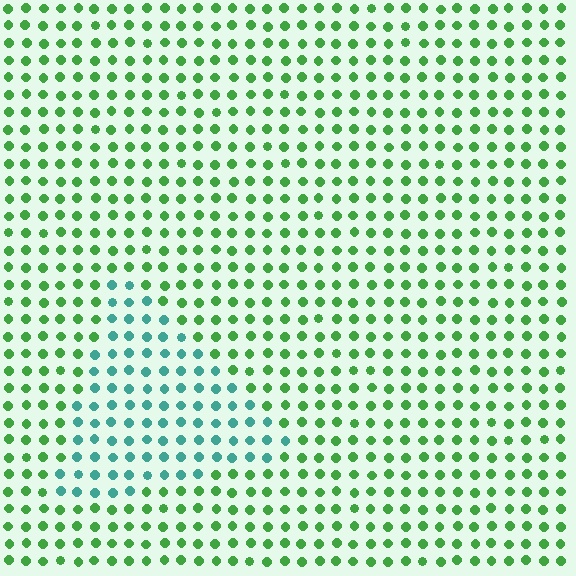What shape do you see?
I see a triangle.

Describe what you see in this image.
The image is filled with small green elements in a uniform arrangement. A triangle-shaped region is visible where the elements are tinted to a slightly different hue, forming a subtle color boundary.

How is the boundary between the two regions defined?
The boundary is defined purely by a slight shift in hue (about 49 degrees). Spacing, size, and orientation are identical on both sides.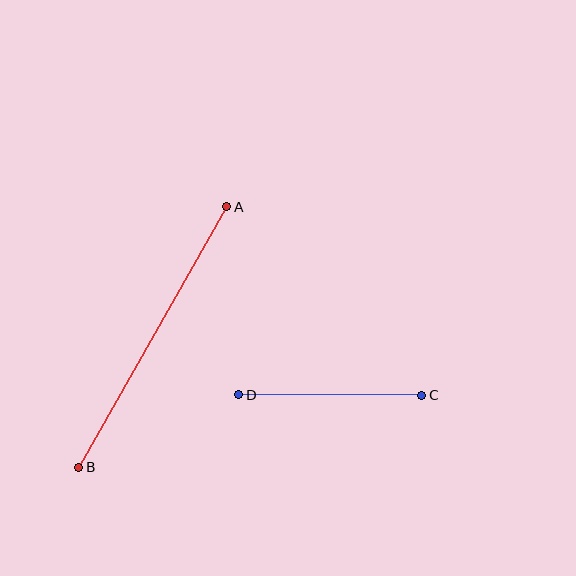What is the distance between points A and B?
The distance is approximately 300 pixels.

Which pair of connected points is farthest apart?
Points A and B are farthest apart.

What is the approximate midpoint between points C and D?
The midpoint is at approximately (330, 395) pixels.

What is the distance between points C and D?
The distance is approximately 183 pixels.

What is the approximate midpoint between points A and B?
The midpoint is at approximately (153, 337) pixels.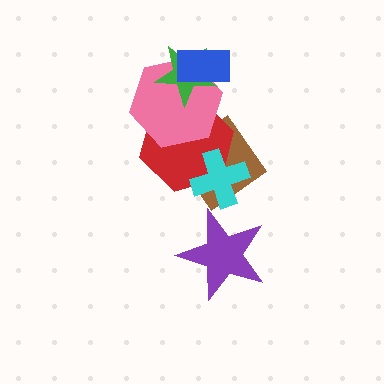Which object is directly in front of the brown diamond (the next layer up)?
The red hexagon is directly in front of the brown diamond.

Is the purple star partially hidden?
No, no other shape covers it.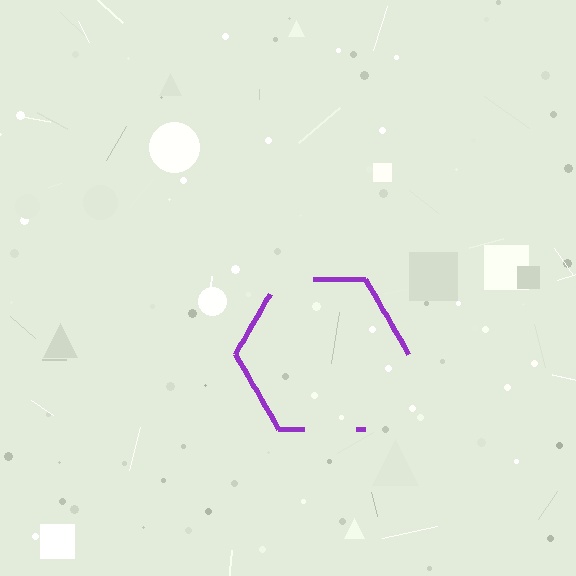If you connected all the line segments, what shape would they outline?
They would outline a hexagon.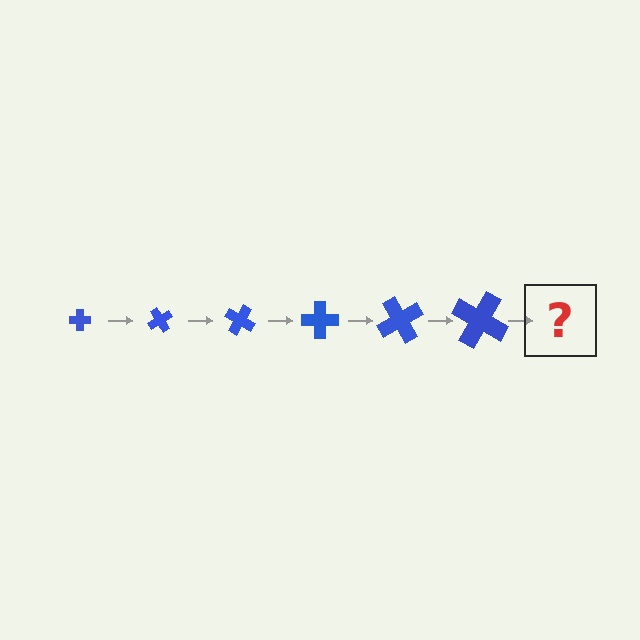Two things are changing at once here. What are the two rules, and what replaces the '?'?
The two rules are that the cross grows larger each step and it rotates 60 degrees each step. The '?' should be a cross, larger than the previous one and rotated 360 degrees from the start.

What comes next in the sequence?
The next element should be a cross, larger than the previous one and rotated 360 degrees from the start.